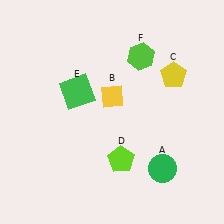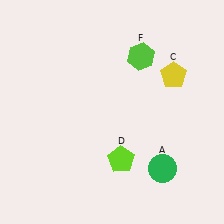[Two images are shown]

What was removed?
The yellow diamond (B), the green square (E) were removed in Image 2.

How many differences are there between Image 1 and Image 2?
There are 2 differences between the two images.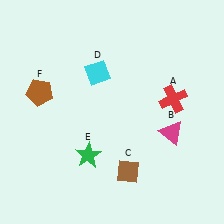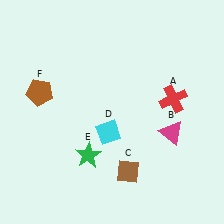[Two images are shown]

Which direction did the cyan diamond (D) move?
The cyan diamond (D) moved down.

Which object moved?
The cyan diamond (D) moved down.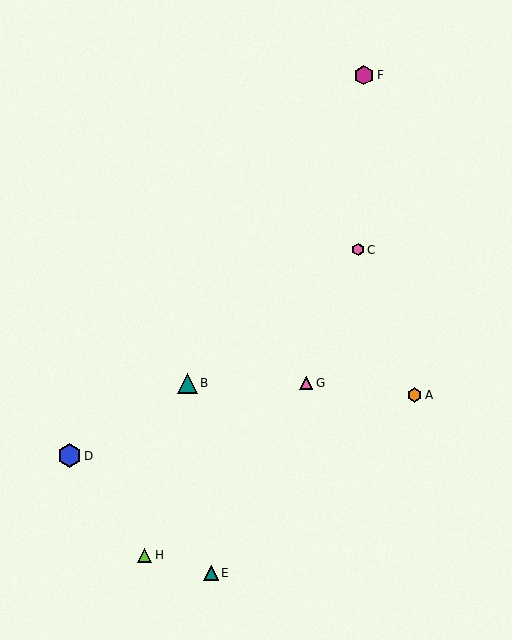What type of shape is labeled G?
Shape G is a pink triangle.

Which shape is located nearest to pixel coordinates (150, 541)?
The lime triangle (labeled H) at (144, 555) is nearest to that location.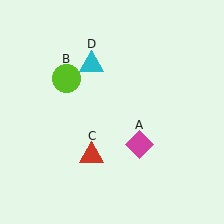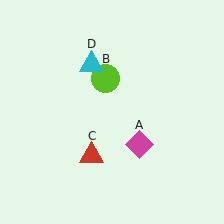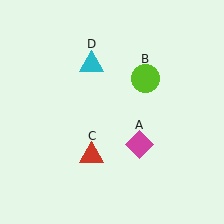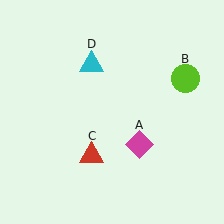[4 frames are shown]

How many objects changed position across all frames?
1 object changed position: lime circle (object B).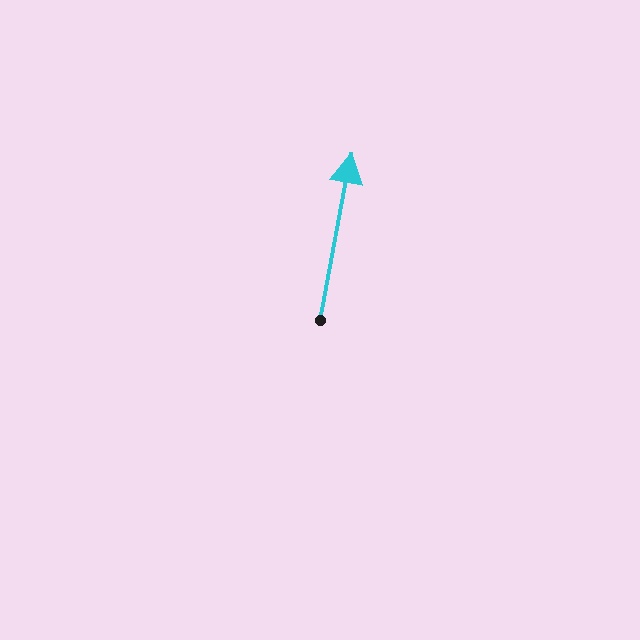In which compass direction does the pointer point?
North.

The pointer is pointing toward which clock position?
Roughly 12 o'clock.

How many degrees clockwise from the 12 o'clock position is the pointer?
Approximately 11 degrees.